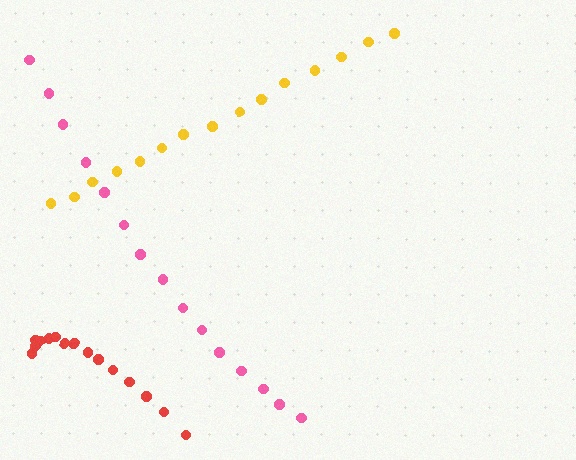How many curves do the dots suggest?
There are 3 distinct paths.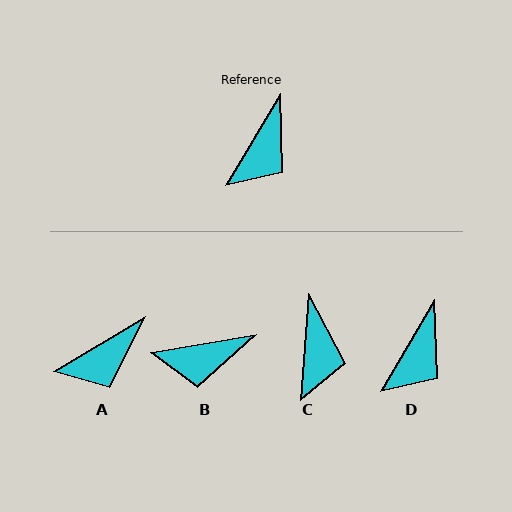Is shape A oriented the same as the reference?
No, it is off by about 29 degrees.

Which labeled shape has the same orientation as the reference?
D.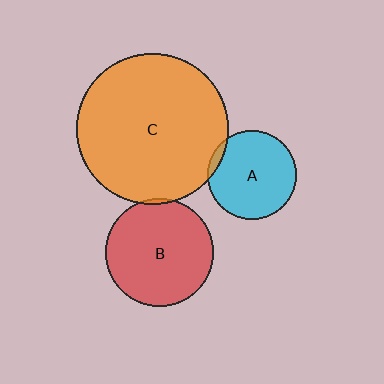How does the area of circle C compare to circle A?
Approximately 2.9 times.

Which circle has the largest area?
Circle C (orange).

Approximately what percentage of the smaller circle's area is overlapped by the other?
Approximately 5%.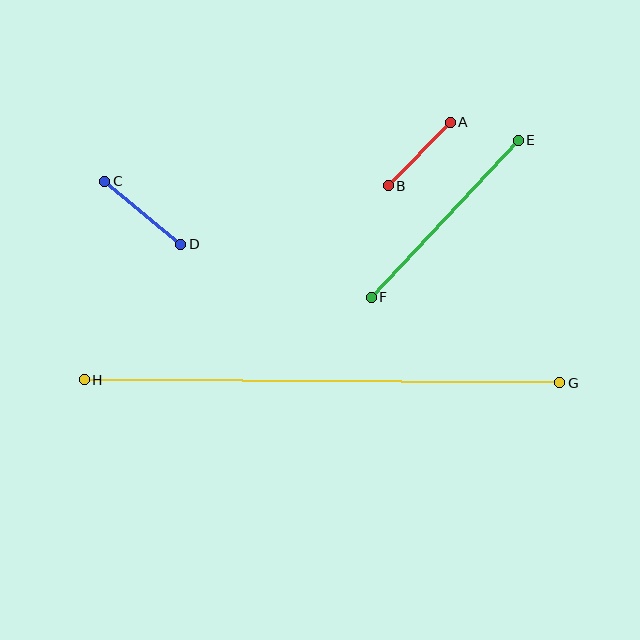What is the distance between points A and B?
The distance is approximately 89 pixels.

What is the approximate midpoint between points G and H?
The midpoint is at approximately (322, 381) pixels.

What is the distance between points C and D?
The distance is approximately 98 pixels.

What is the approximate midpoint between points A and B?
The midpoint is at approximately (419, 154) pixels.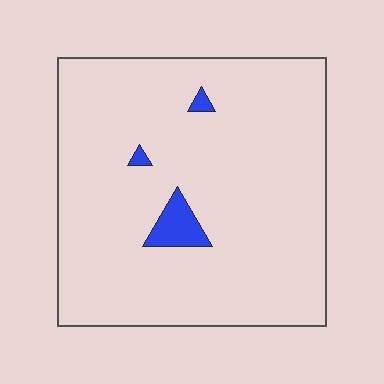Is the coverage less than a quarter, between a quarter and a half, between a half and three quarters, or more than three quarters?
Less than a quarter.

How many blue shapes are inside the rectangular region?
3.